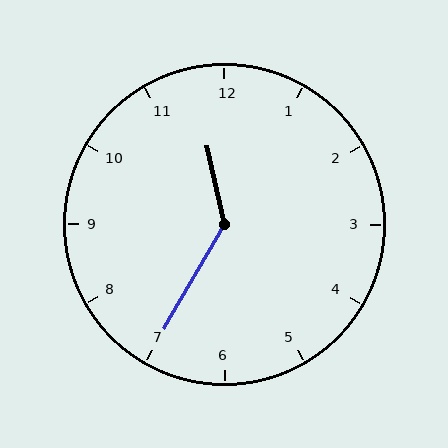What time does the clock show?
11:35.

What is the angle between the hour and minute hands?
Approximately 138 degrees.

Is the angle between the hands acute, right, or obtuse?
It is obtuse.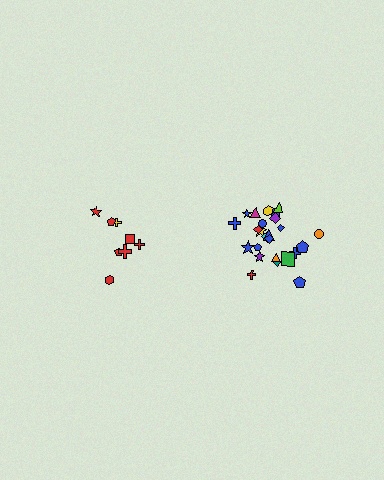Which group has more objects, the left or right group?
The right group.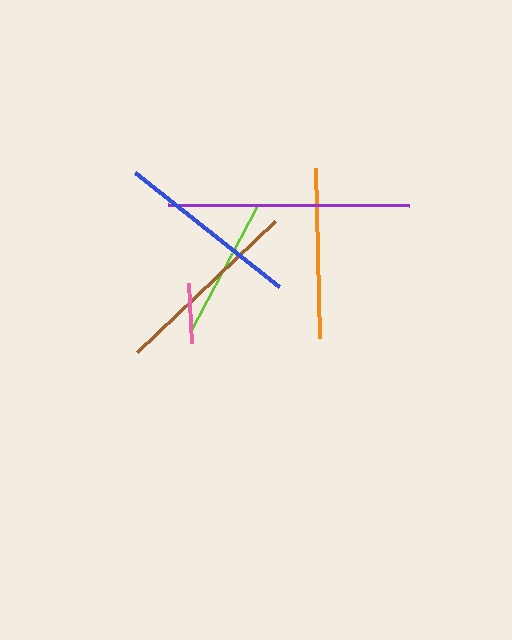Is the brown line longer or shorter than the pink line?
The brown line is longer than the pink line.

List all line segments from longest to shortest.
From longest to shortest: purple, brown, blue, orange, lime, pink.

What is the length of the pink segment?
The pink segment is approximately 61 pixels long.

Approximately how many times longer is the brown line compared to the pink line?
The brown line is approximately 3.1 times the length of the pink line.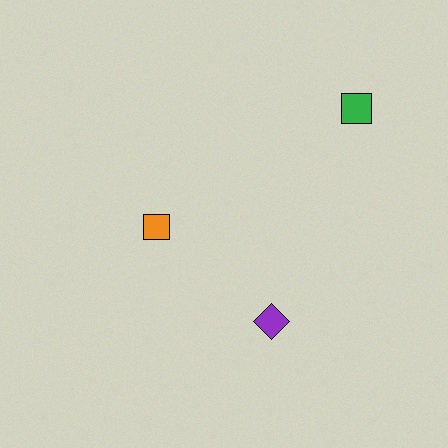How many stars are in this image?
There are no stars.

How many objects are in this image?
There are 3 objects.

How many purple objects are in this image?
There is 1 purple object.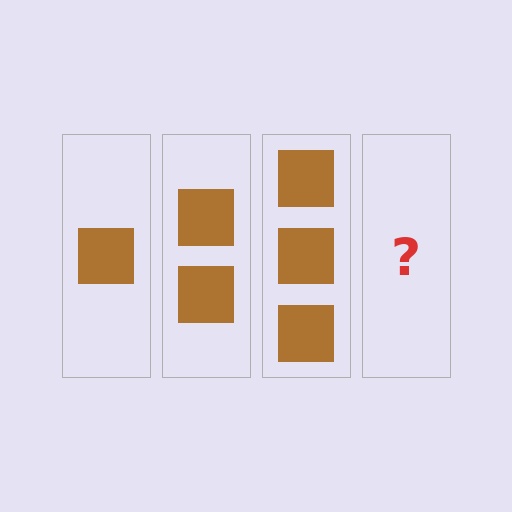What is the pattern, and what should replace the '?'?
The pattern is that each step adds one more square. The '?' should be 4 squares.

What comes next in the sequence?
The next element should be 4 squares.